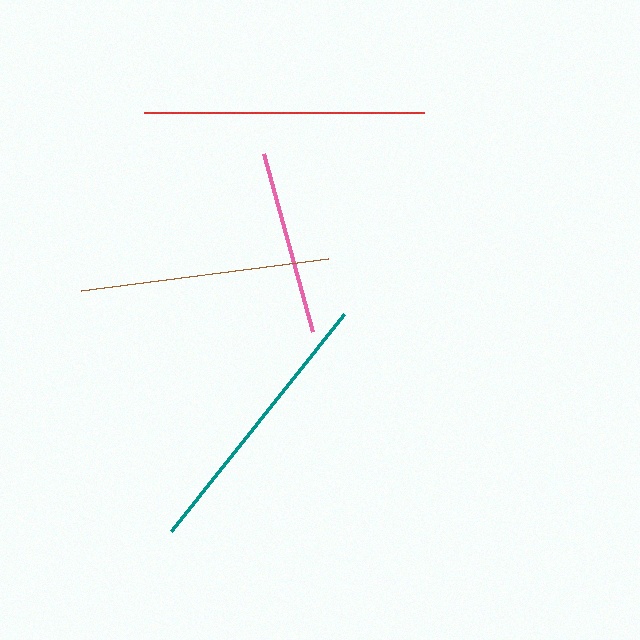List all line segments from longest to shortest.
From longest to shortest: red, teal, brown, pink.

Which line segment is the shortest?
The pink line is the shortest at approximately 184 pixels.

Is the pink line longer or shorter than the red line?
The red line is longer than the pink line.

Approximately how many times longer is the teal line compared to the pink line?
The teal line is approximately 1.5 times the length of the pink line.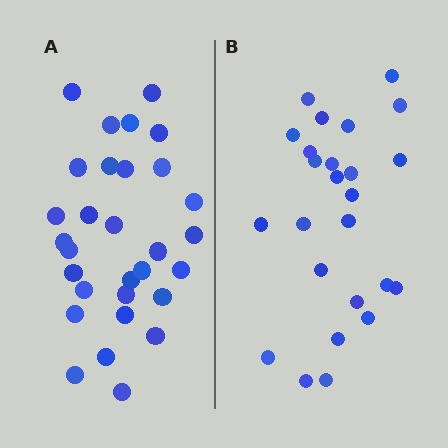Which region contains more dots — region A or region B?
Region A (the left region) has more dots.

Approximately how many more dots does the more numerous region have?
Region A has about 5 more dots than region B.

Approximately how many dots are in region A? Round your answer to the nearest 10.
About 30 dots.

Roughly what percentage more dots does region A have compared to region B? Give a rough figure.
About 20% more.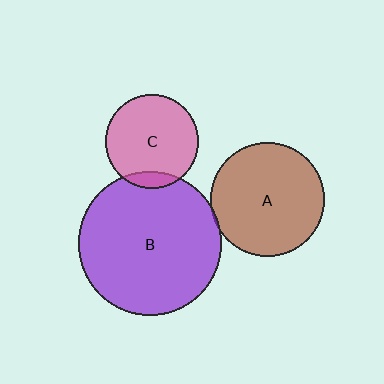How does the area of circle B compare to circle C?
Approximately 2.4 times.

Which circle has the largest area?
Circle B (purple).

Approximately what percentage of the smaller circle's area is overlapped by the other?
Approximately 5%.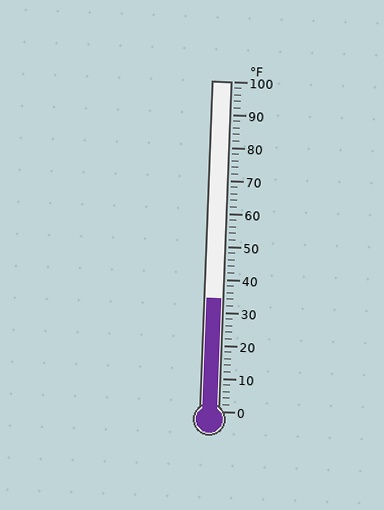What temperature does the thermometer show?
The thermometer shows approximately 34°F.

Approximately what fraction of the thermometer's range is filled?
The thermometer is filled to approximately 35% of its range.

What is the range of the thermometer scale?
The thermometer scale ranges from 0°F to 100°F.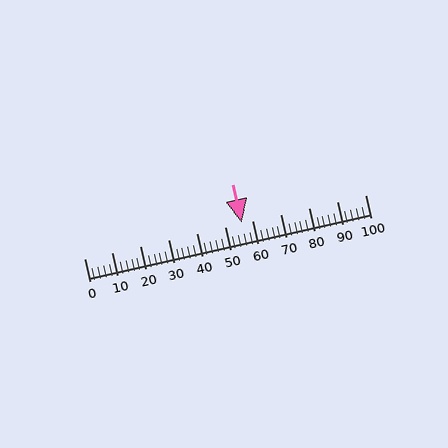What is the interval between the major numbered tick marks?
The major tick marks are spaced 10 units apart.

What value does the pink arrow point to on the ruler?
The pink arrow points to approximately 56.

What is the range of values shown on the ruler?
The ruler shows values from 0 to 100.